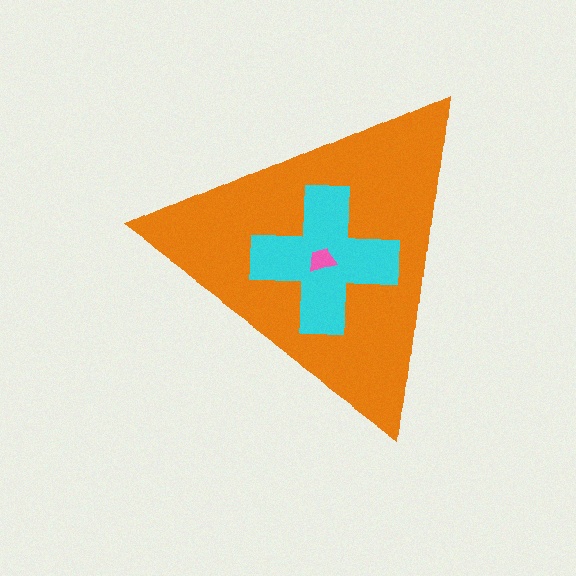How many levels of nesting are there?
3.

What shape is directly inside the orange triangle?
The cyan cross.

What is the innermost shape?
The pink trapezoid.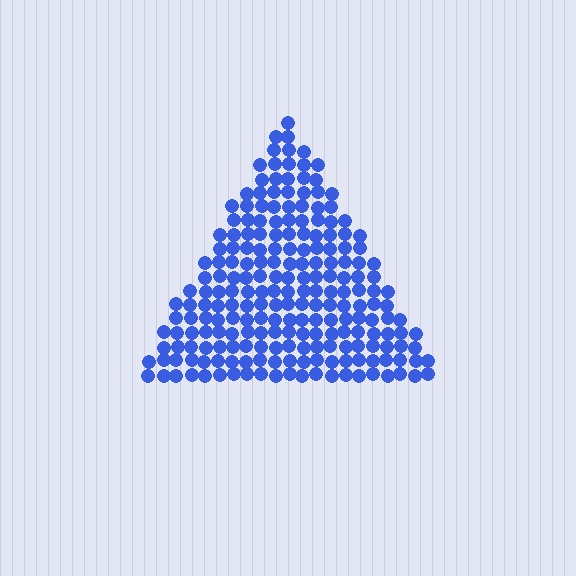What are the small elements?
The small elements are circles.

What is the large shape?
The large shape is a triangle.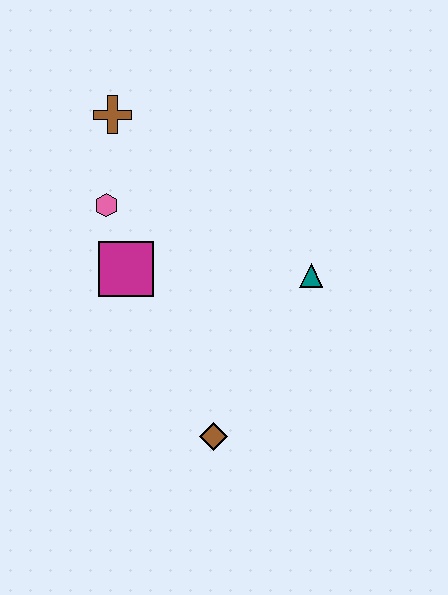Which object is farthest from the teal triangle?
The brown cross is farthest from the teal triangle.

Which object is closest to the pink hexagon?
The magenta square is closest to the pink hexagon.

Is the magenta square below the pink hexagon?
Yes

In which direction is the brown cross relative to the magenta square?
The brown cross is above the magenta square.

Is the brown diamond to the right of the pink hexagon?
Yes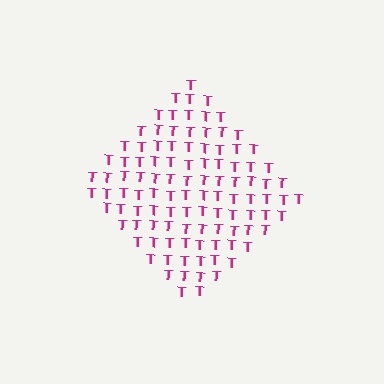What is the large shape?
The large shape is a diamond.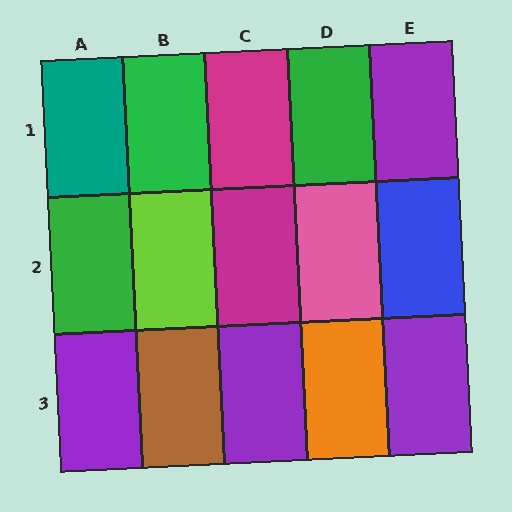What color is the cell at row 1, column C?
Magenta.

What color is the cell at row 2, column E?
Blue.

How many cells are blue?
1 cell is blue.